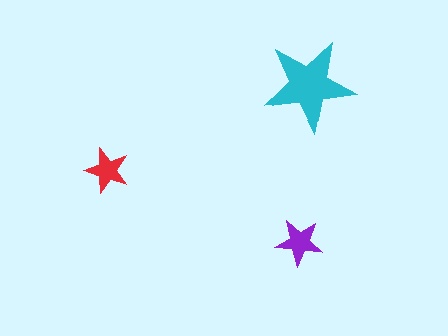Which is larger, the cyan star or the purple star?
The cyan one.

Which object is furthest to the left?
The red star is leftmost.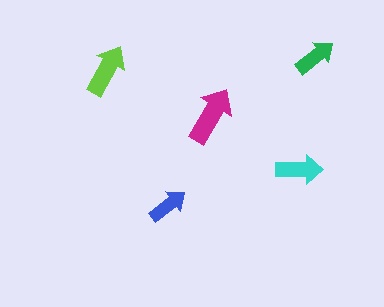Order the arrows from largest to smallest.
the magenta one, the lime one, the cyan one, the green one, the blue one.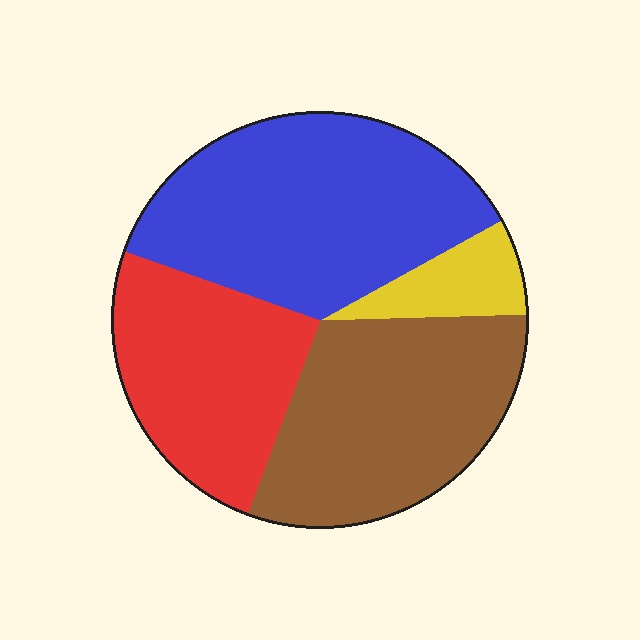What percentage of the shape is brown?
Brown covers 31% of the shape.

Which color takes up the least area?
Yellow, at roughly 10%.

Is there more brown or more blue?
Blue.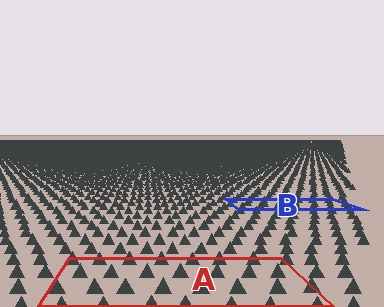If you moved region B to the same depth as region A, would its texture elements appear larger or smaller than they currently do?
They would appear larger. At a closer depth, the same texture elements are projected at a bigger on-screen size.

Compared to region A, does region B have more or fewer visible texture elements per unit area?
Region B has more texture elements per unit area — they are packed more densely because it is farther away.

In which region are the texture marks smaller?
The texture marks are smaller in region B, because it is farther away.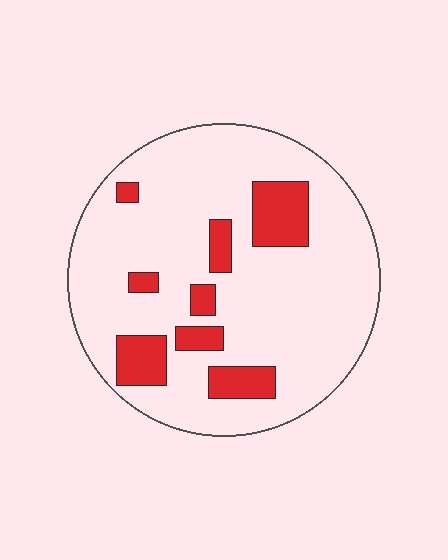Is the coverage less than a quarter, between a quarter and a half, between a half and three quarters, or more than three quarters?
Less than a quarter.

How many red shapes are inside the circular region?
8.